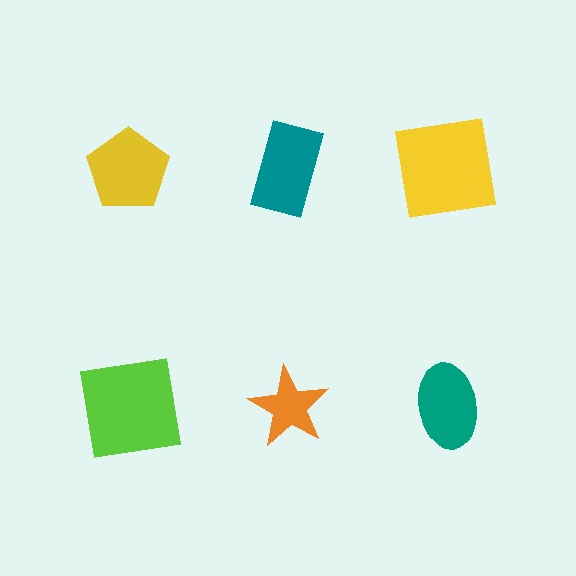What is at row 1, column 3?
A yellow square.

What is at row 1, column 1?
A yellow pentagon.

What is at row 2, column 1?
A lime square.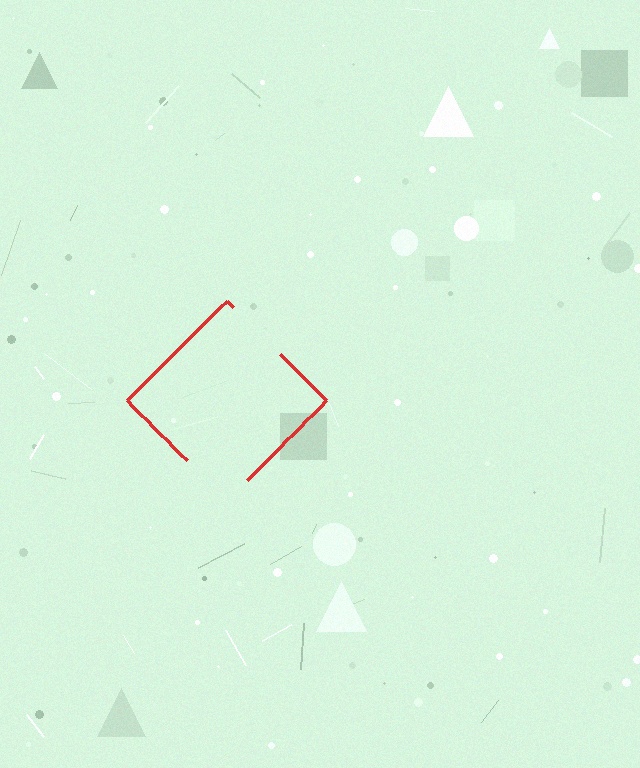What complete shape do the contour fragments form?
The contour fragments form a diamond.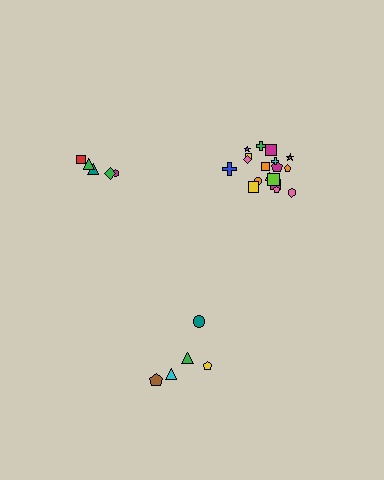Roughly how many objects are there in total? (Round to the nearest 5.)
Roughly 30 objects in total.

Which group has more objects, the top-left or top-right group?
The top-right group.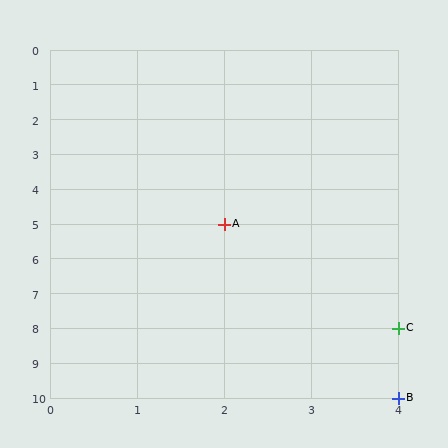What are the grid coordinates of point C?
Point C is at grid coordinates (4, 8).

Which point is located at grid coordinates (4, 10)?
Point B is at (4, 10).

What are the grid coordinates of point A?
Point A is at grid coordinates (2, 5).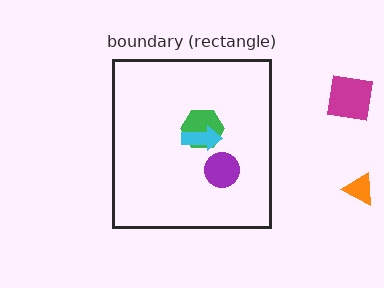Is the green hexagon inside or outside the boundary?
Inside.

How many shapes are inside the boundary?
3 inside, 2 outside.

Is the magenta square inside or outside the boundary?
Outside.